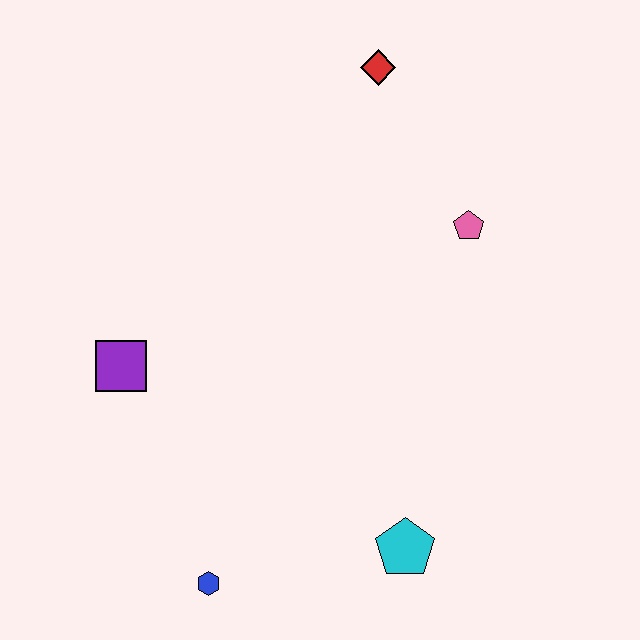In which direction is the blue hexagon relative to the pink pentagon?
The blue hexagon is below the pink pentagon.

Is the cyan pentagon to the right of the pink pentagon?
No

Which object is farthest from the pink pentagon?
The blue hexagon is farthest from the pink pentagon.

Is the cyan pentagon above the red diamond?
No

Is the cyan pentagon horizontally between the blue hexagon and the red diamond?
No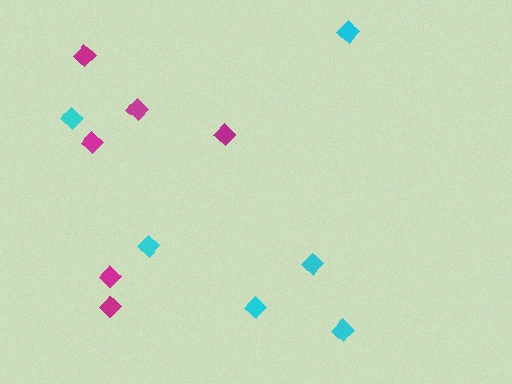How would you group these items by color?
There are 2 groups: one group of cyan diamonds (6) and one group of magenta diamonds (6).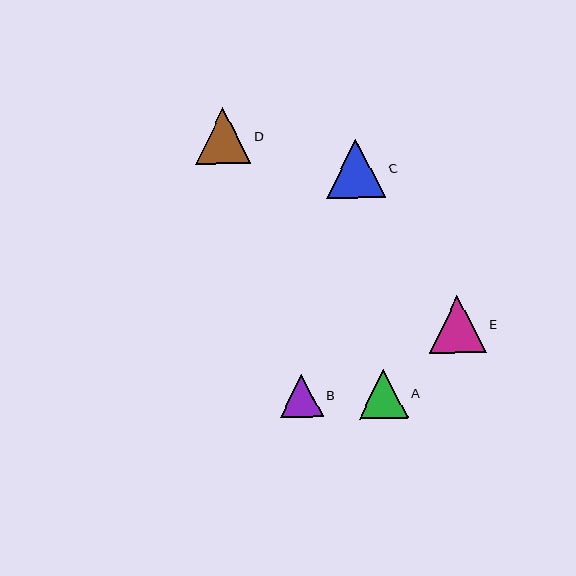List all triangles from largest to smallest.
From largest to smallest: C, E, D, A, B.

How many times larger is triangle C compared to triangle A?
Triangle C is approximately 1.2 times the size of triangle A.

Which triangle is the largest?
Triangle C is the largest with a size of approximately 59 pixels.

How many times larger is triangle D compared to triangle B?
Triangle D is approximately 1.3 times the size of triangle B.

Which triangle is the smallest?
Triangle B is the smallest with a size of approximately 43 pixels.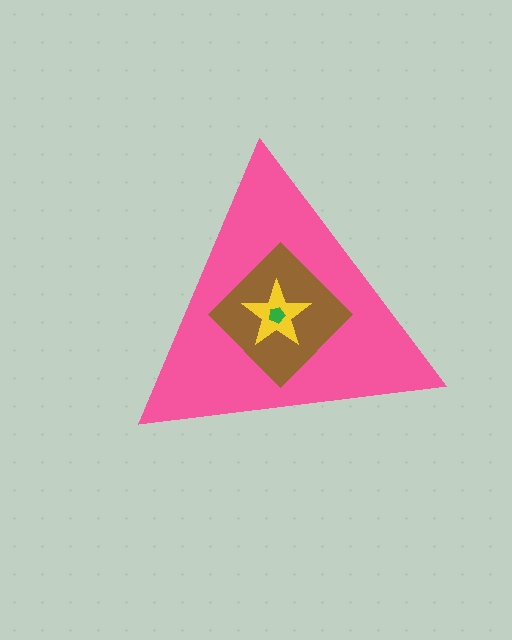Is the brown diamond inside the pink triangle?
Yes.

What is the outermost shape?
The pink triangle.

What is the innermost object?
The green pentagon.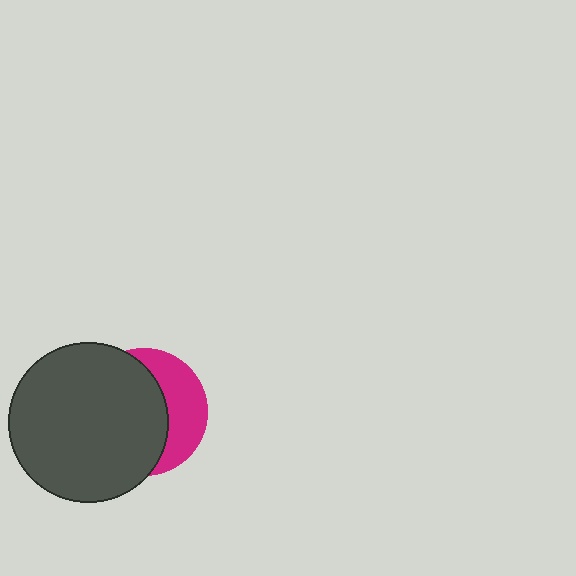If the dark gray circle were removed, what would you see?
You would see the complete magenta circle.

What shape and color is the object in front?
The object in front is a dark gray circle.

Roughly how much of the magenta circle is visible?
A small part of it is visible (roughly 36%).